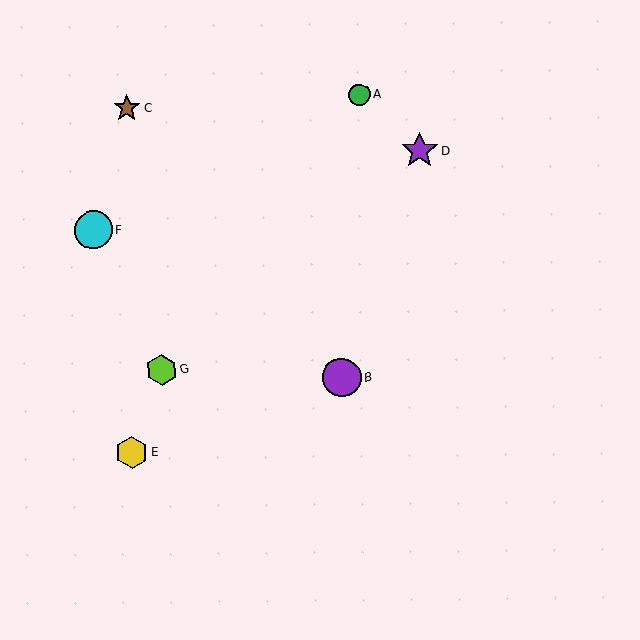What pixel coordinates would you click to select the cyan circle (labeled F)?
Click at (94, 230) to select the cyan circle F.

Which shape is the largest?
The purple circle (labeled B) is the largest.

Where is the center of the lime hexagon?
The center of the lime hexagon is at (162, 370).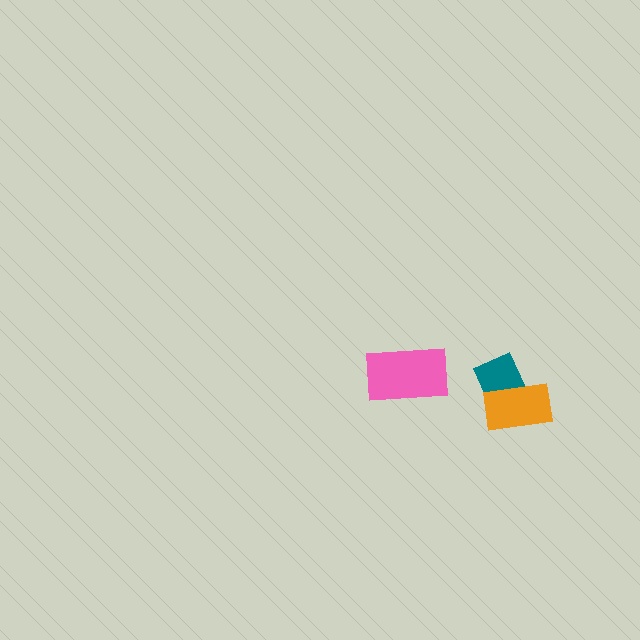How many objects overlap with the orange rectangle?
1 object overlaps with the orange rectangle.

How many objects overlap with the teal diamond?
1 object overlaps with the teal diamond.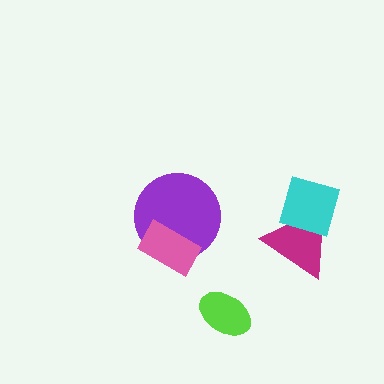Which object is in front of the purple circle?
The pink rectangle is in front of the purple circle.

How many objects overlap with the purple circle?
1 object overlaps with the purple circle.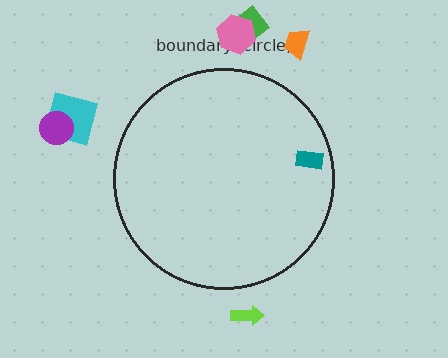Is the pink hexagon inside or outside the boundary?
Outside.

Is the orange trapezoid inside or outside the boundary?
Outside.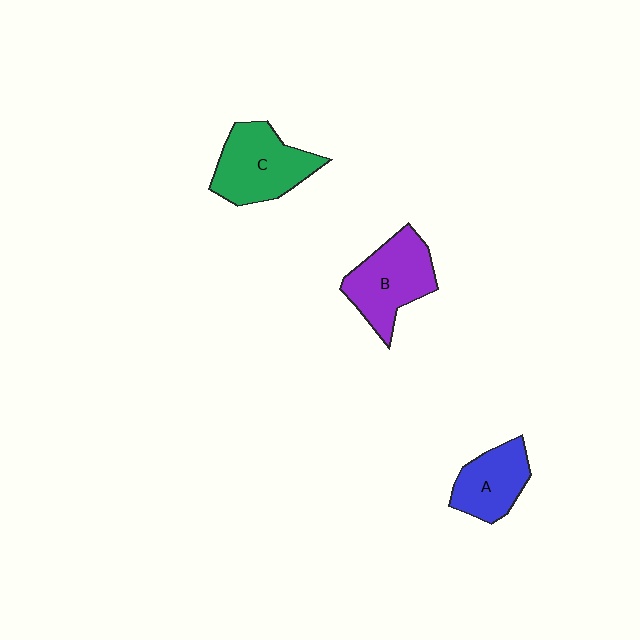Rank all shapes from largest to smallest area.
From largest to smallest: C (green), B (purple), A (blue).